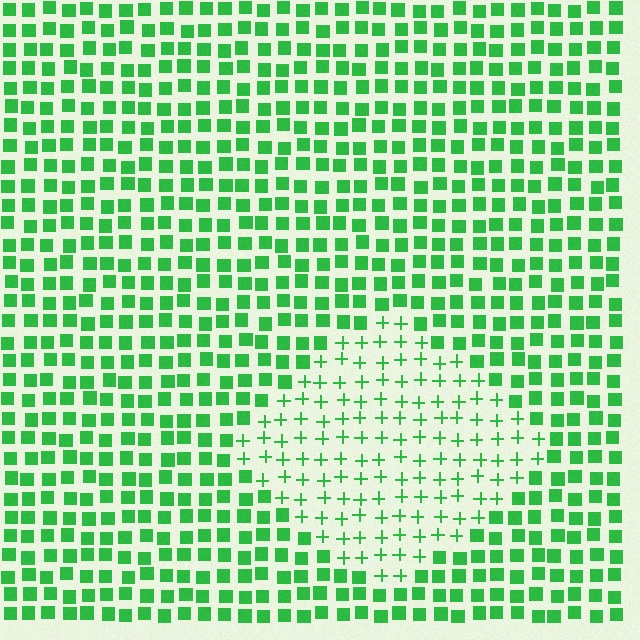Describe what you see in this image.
The image is filled with small green elements arranged in a uniform grid. A diamond-shaped region contains plus signs, while the surrounding area contains squares. The boundary is defined purely by the change in element shape.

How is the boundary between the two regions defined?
The boundary is defined by a change in element shape: plus signs inside vs. squares outside. All elements share the same color and spacing.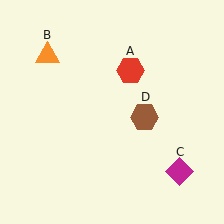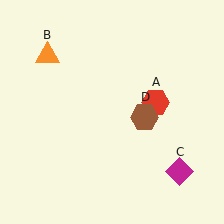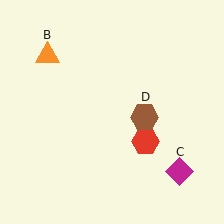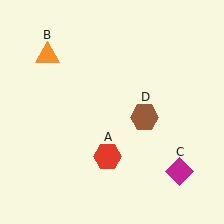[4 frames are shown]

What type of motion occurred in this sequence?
The red hexagon (object A) rotated clockwise around the center of the scene.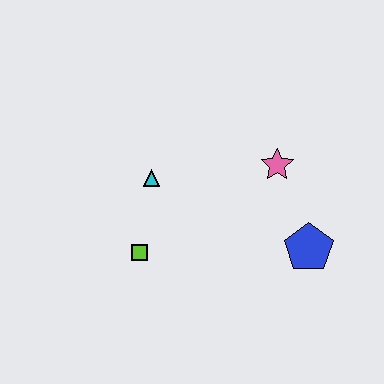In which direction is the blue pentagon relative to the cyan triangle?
The blue pentagon is to the right of the cyan triangle.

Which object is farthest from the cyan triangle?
The blue pentagon is farthest from the cyan triangle.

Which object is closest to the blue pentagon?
The pink star is closest to the blue pentagon.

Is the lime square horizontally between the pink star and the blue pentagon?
No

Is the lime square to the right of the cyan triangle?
No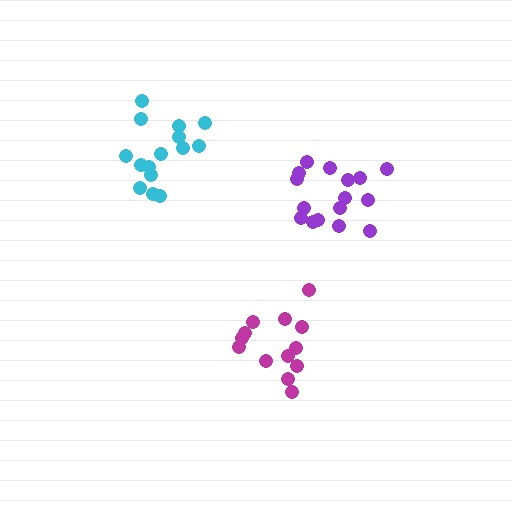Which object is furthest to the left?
The cyan cluster is leftmost.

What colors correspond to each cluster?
The clusters are colored: purple, cyan, magenta.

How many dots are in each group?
Group 1: 16 dots, Group 2: 15 dots, Group 3: 13 dots (44 total).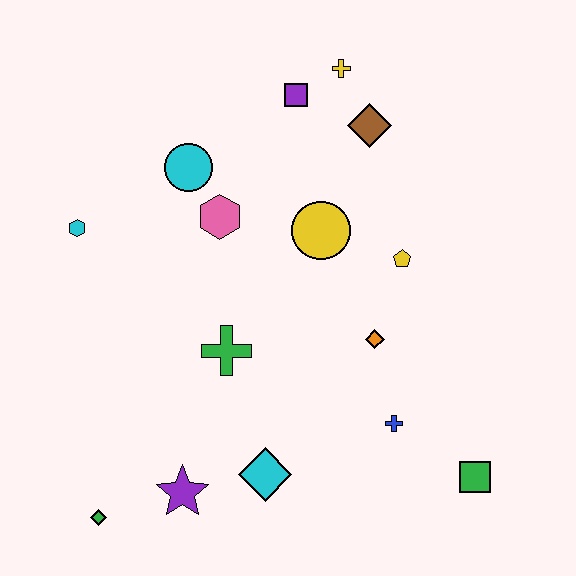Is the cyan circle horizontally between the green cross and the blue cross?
No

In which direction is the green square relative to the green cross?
The green square is to the right of the green cross.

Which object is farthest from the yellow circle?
The green diamond is farthest from the yellow circle.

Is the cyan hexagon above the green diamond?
Yes